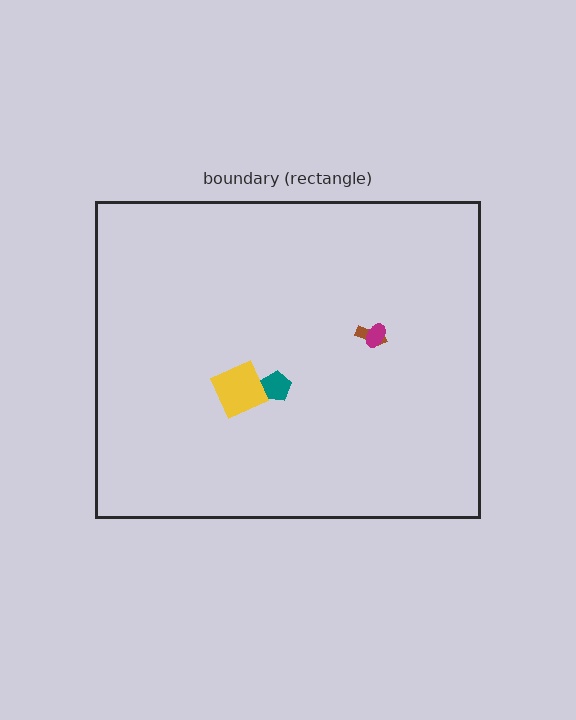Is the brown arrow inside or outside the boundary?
Inside.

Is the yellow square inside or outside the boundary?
Inside.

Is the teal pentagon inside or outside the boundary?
Inside.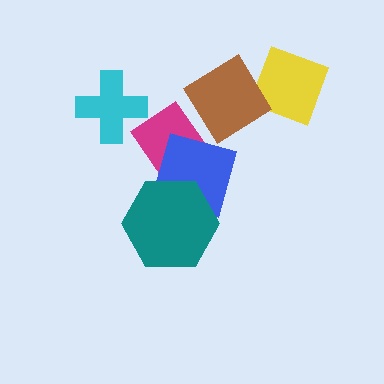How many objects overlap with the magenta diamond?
2 objects overlap with the magenta diamond.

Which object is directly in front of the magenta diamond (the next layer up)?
The blue diamond is directly in front of the magenta diamond.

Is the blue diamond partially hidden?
Yes, it is partially covered by another shape.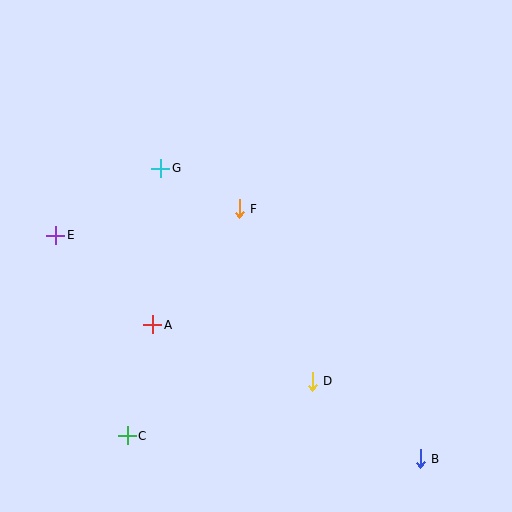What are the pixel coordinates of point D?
Point D is at (312, 381).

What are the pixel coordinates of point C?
Point C is at (127, 436).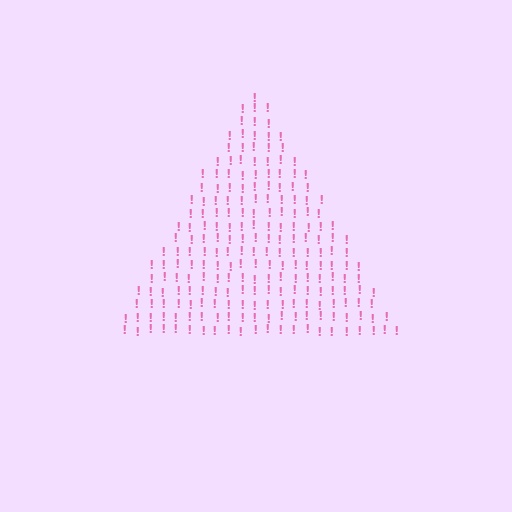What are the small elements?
The small elements are exclamation marks.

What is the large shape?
The large shape is a triangle.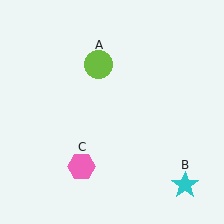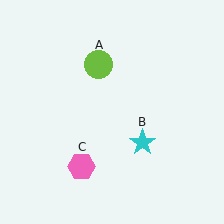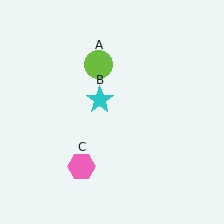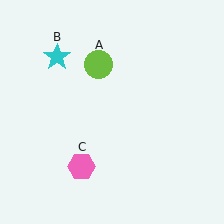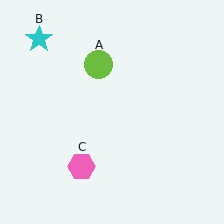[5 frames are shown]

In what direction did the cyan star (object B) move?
The cyan star (object B) moved up and to the left.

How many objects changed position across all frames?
1 object changed position: cyan star (object B).